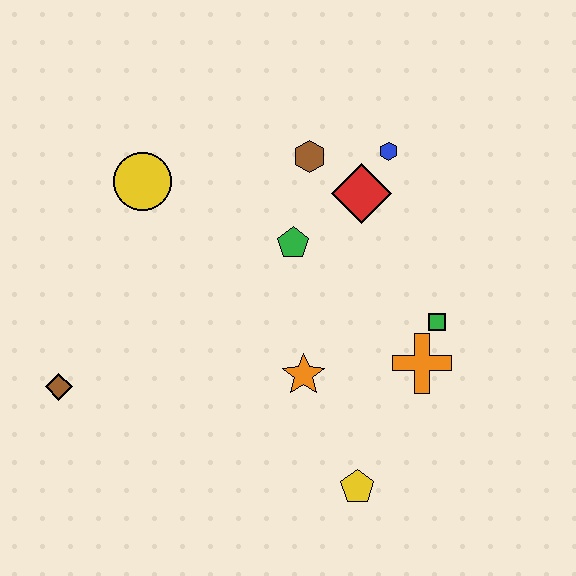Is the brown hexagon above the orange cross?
Yes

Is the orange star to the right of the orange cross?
No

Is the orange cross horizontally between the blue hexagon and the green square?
Yes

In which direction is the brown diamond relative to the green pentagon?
The brown diamond is to the left of the green pentagon.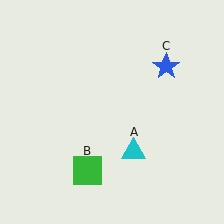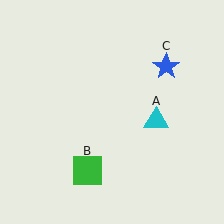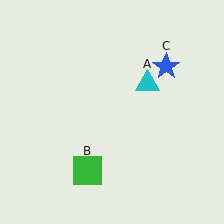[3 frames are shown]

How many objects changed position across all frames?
1 object changed position: cyan triangle (object A).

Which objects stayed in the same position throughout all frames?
Green square (object B) and blue star (object C) remained stationary.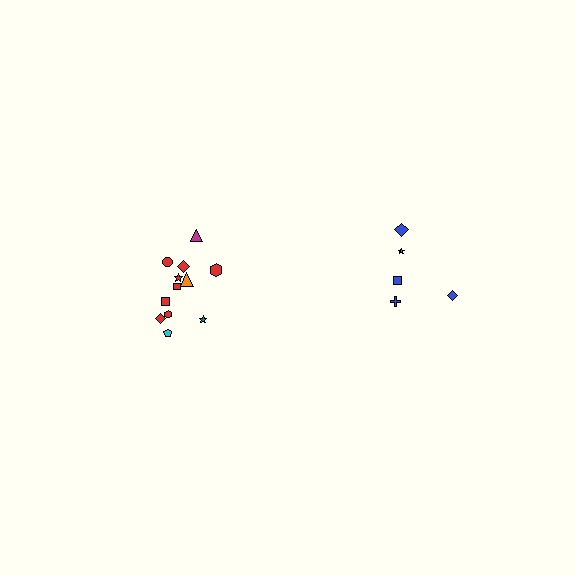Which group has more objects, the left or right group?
The left group.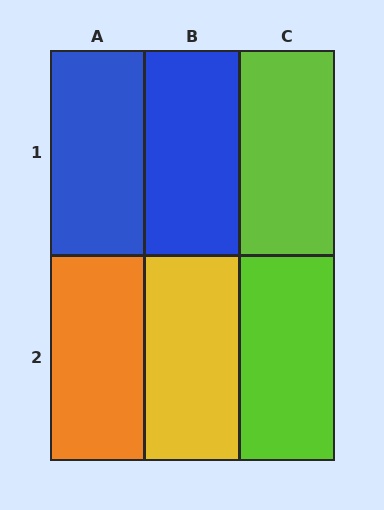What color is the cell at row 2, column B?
Yellow.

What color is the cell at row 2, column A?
Orange.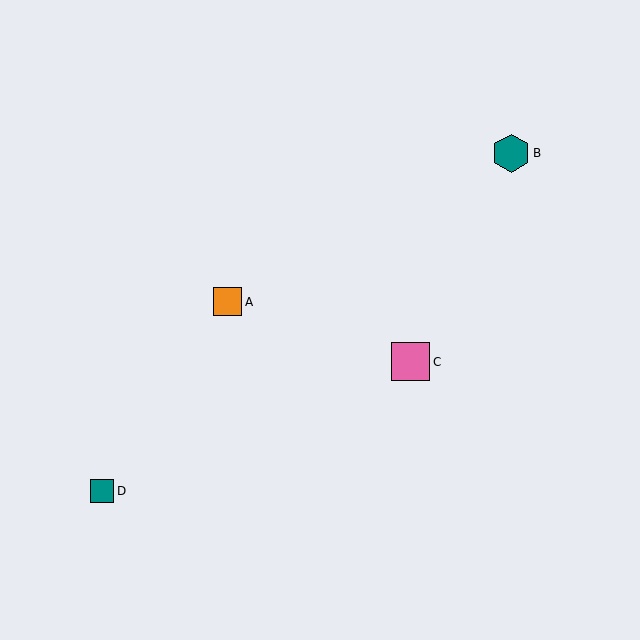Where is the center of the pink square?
The center of the pink square is at (410, 362).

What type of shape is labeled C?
Shape C is a pink square.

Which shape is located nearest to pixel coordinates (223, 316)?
The orange square (labeled A) at (228, 302) is nearest to that location.